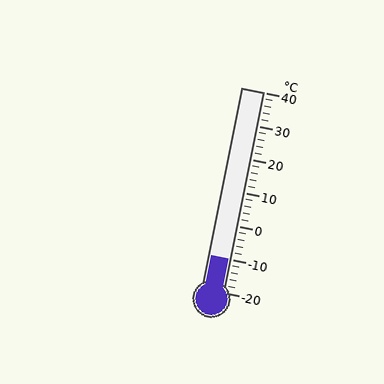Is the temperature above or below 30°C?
The temperature is below 30°C.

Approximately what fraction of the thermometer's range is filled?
The thermometer is filled to approximately 15% of its range.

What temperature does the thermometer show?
The thermometer shows approximately -10°C.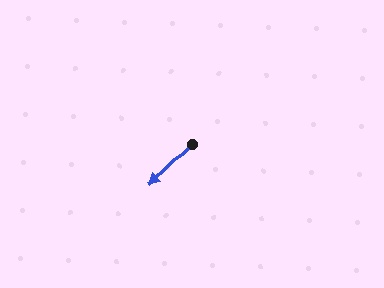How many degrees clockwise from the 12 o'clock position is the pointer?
Approximately 226 degrees.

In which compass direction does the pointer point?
Southwest.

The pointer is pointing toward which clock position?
Roughly 8 o'clock.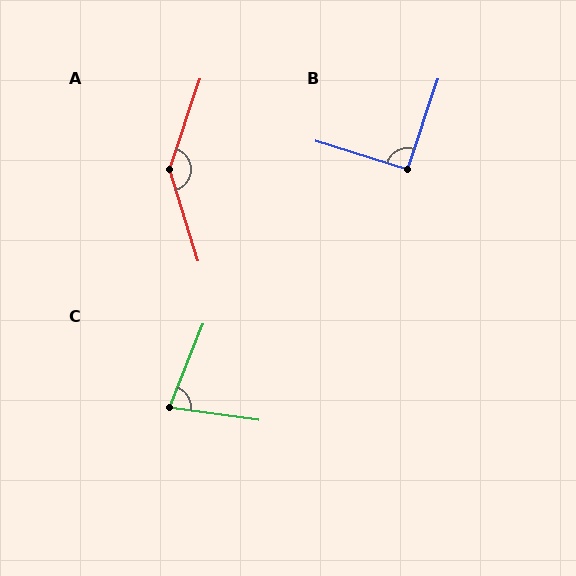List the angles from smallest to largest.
C (76°), B (91°), A (144°).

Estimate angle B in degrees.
Approximately 91 degrees.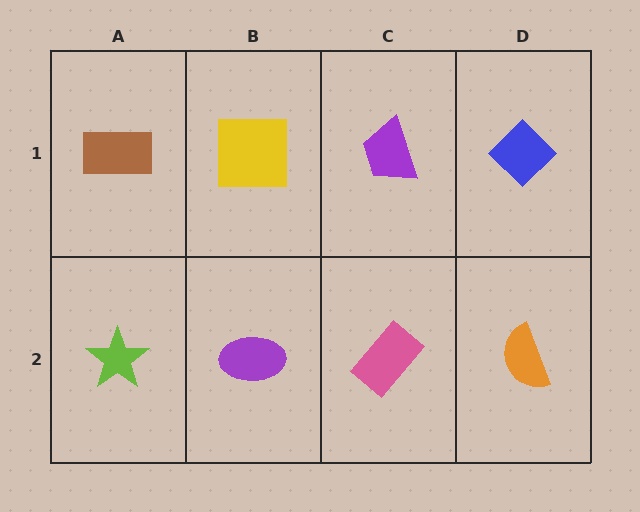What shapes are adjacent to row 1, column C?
A pink rectangle (row 2, column C), a yellow square (row 1, column B), a blue diamond (row 1, column D).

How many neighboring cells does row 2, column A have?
2.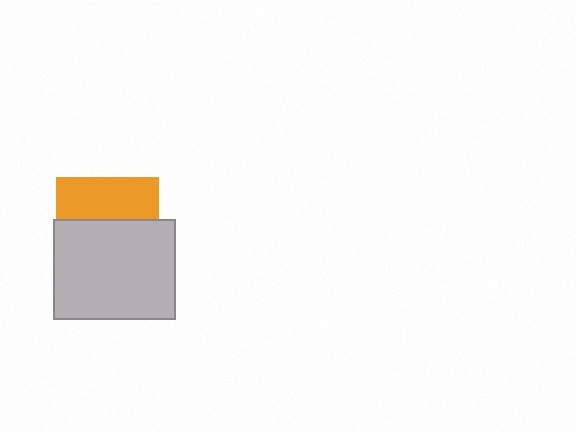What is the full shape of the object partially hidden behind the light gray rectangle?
The partially hidden object is an orange square.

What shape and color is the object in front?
The object in front is a light gray rectangle.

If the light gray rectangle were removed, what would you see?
You would see the complete orange square.